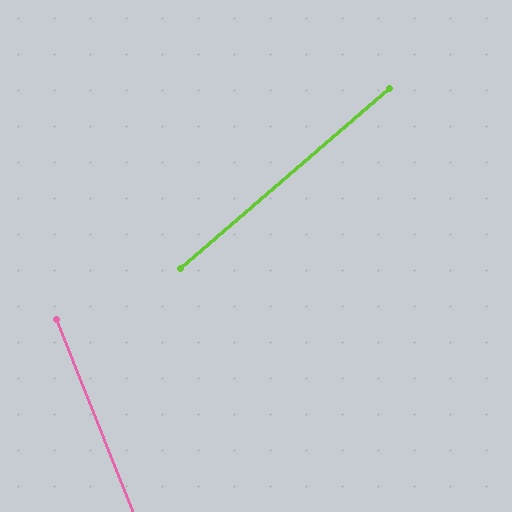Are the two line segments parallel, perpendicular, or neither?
Neither parallel nor perpendicular — they differ by about 71°.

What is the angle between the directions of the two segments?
Approximately 71 degrees.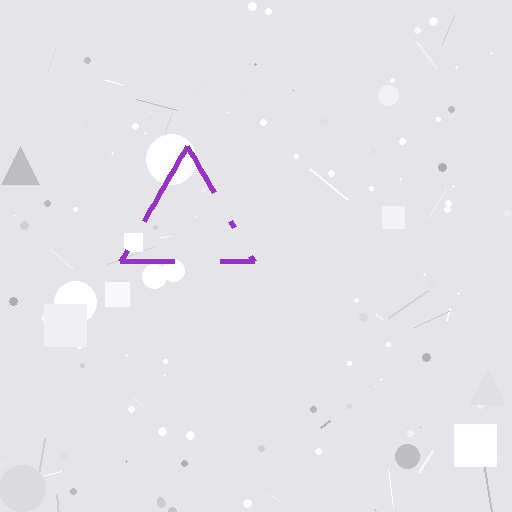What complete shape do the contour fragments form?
The contour fragments form a triangle.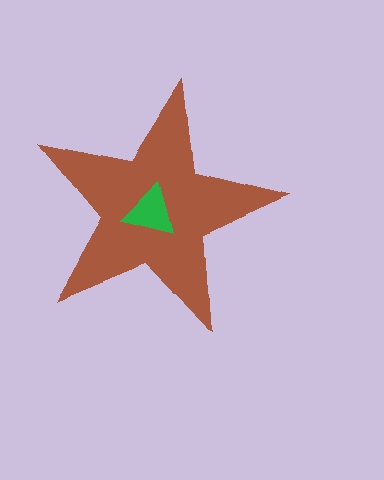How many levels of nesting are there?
2.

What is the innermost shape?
The green triangle.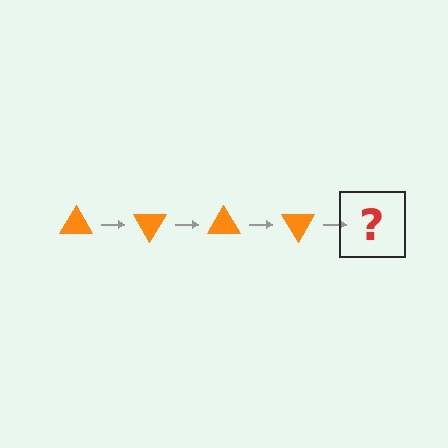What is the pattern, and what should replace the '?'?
The pattern is that the triangle rotates 60 degrees each step. The '?' should be an orange triangle rotated 240 degrees.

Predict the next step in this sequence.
The next step is an orange triangle rotated 240 degrees.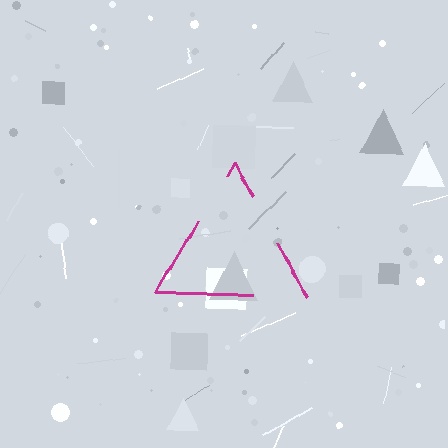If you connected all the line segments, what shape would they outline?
They would outline a triangle.